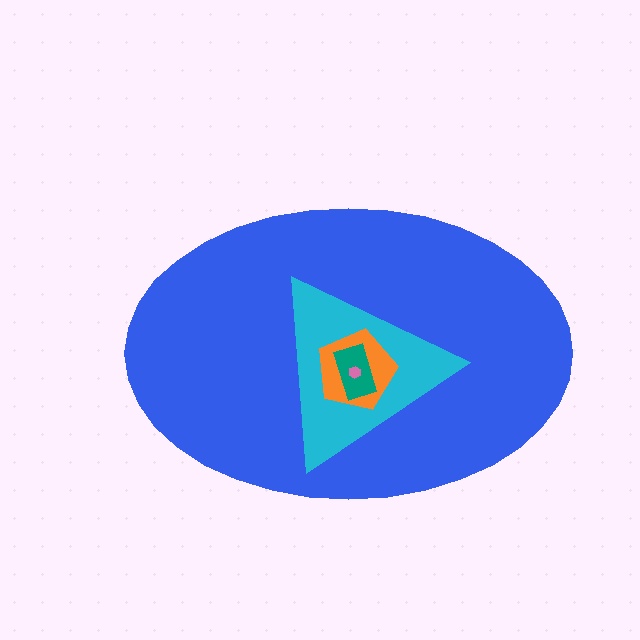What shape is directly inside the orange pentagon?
The teal rectangle.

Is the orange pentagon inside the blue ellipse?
Yes.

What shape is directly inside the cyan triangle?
The orange pentagon.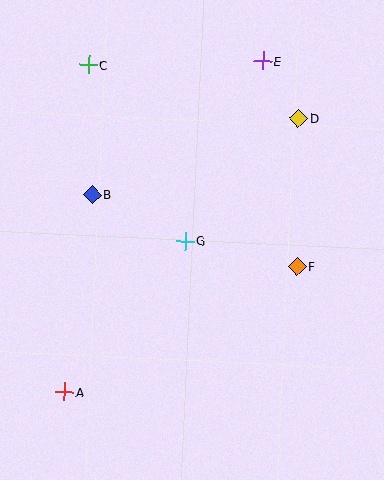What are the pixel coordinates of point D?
Point D is at (299, 118).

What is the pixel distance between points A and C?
The distance between A and C is 329 pixels.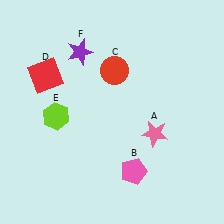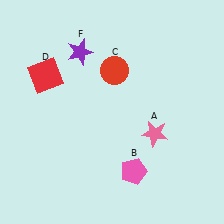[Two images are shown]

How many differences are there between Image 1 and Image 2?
There is 1 difference between the two images.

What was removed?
The lime hexagon (E) was removed in Image 2.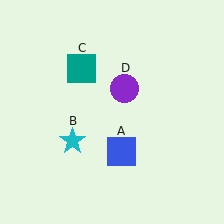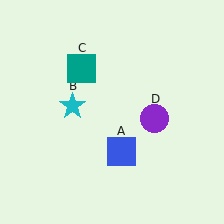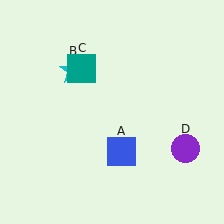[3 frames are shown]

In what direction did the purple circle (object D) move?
The purple circle (object D) moved down and to the right.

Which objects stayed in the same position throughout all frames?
Blue square (object A) and teal square (object C) remained stationary.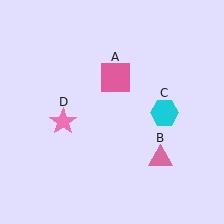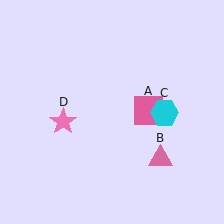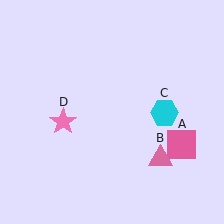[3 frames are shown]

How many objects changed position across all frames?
1 object changed position: pink square (object A).